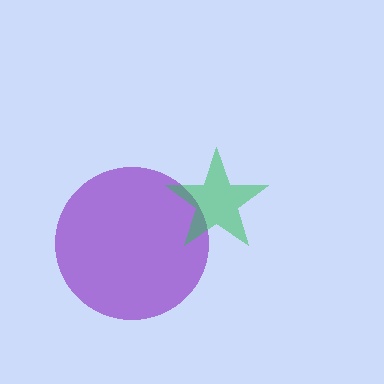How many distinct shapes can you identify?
There are 2 distinct shapes: a purple circle, a green star.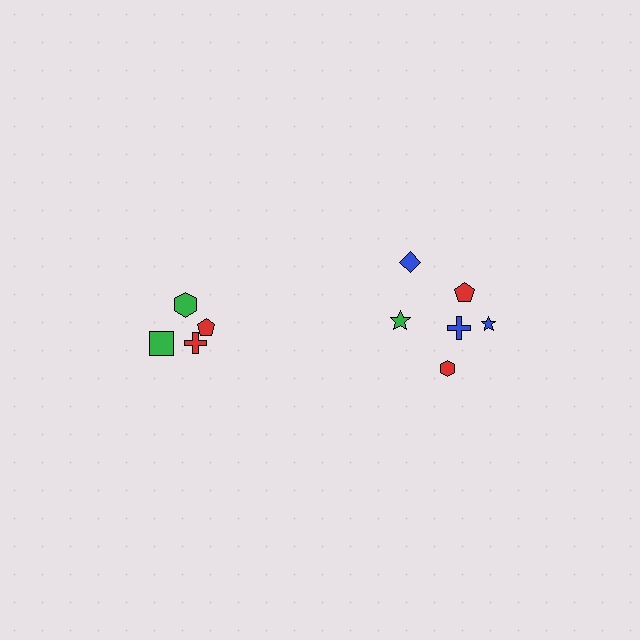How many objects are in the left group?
There are 4 objects.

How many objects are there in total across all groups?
There are 10 objects.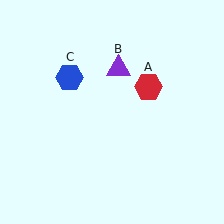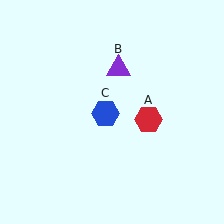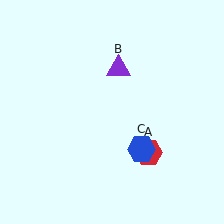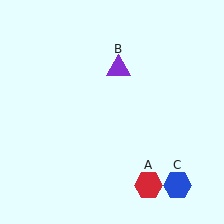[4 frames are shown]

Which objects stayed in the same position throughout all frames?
Purple triangle (object B) remained stationary.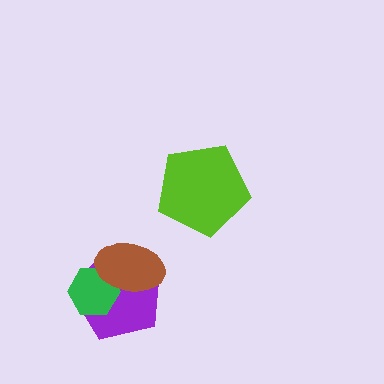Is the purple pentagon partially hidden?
Yes, it is partially covered by another shape.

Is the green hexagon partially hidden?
Yes, it is partially covered by another shape.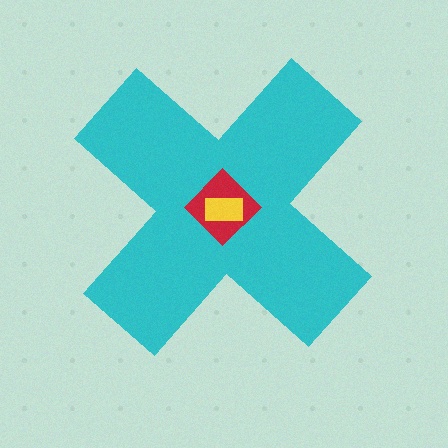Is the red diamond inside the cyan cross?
Yes.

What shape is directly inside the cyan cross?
The red diamond.